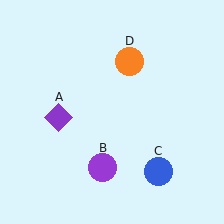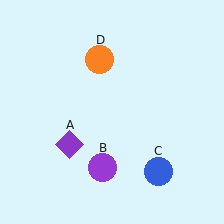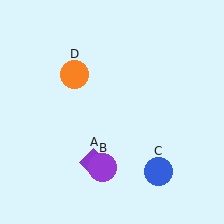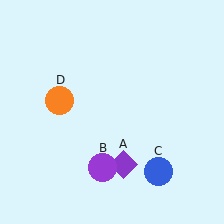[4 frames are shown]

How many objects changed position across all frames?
2 objects changed position: purple diamond (object A), orange circle (object D).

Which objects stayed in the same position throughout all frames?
Purple circle (object B) and blue circle (object C) remained stationary.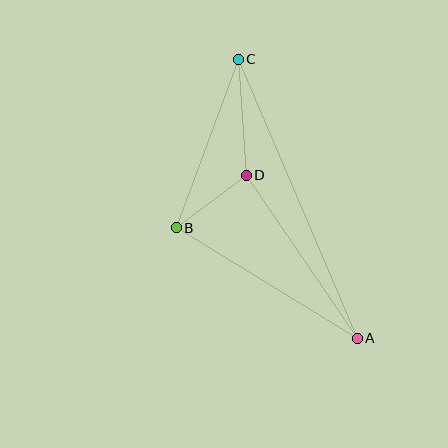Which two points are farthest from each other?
Points A and C are farthest from each other.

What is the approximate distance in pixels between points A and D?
The distance between A and D is approximately 198 pixels.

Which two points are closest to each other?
Points B and D are closest to each other.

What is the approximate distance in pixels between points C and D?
The distance between C and D is approximately 116 pixels.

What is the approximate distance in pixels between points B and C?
The distance between B and C is approximately 180 pixels.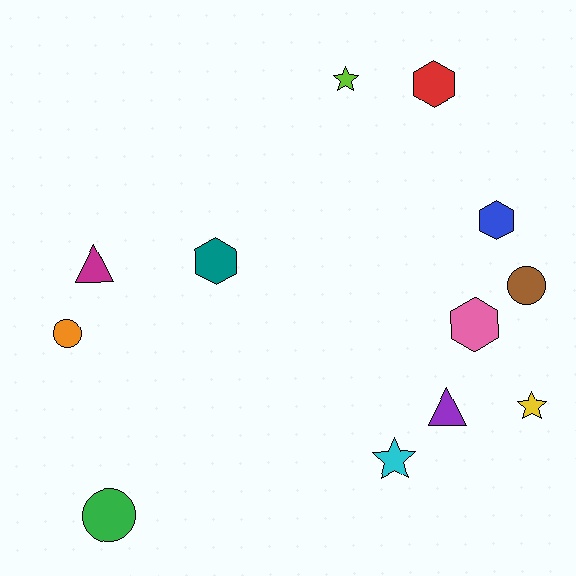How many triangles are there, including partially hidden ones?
There are 2 triangles.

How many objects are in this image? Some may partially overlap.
There are 12 objects.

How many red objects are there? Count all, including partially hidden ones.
There is 1 red object.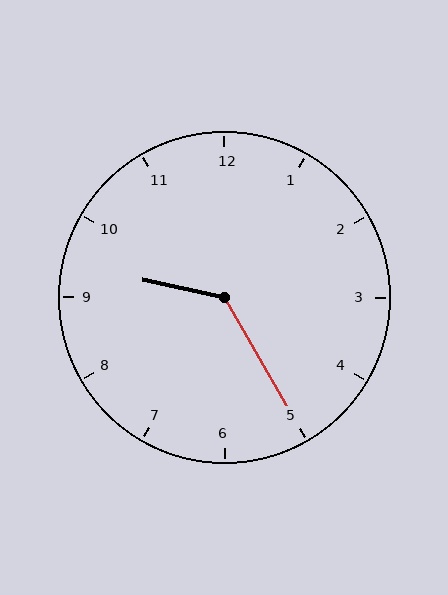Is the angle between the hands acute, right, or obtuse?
It is obtuse.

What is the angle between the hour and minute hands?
Approximately 132 degrees.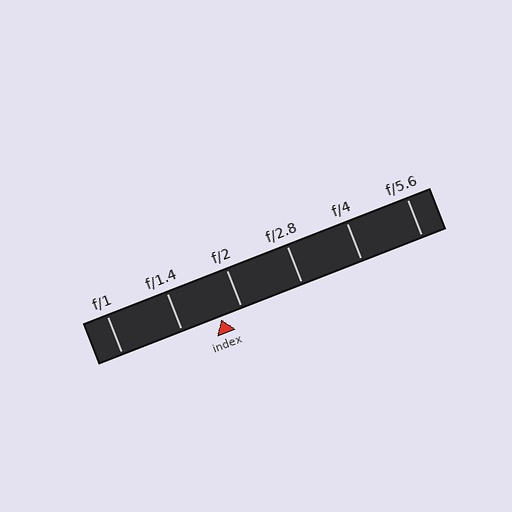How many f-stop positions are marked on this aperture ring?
There are 6 f-stop positions marked.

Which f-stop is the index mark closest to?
The index mark is closest to f/2.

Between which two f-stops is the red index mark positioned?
The index mark is between f/1.4 and f/2.